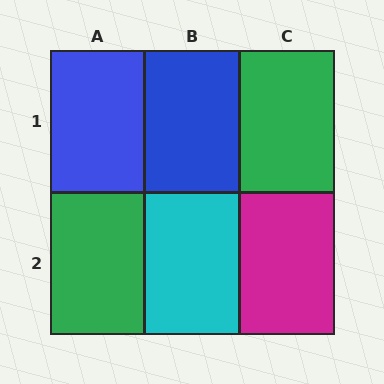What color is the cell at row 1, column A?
Blue.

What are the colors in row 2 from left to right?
Green, cyan, magenta.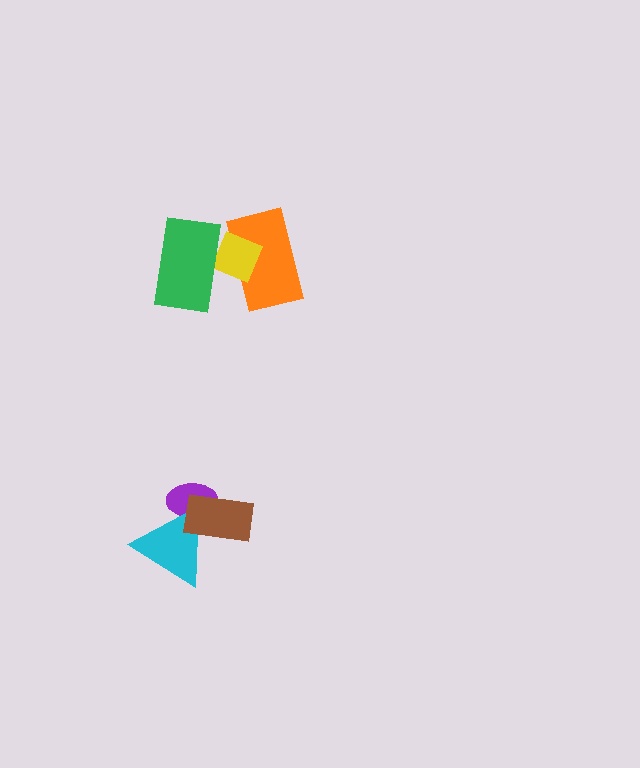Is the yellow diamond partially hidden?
Yes, it is partially covered by another shape.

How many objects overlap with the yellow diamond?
2 objects overlap with the yellow diamond.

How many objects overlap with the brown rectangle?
2 objects overlap with the brown rectangle.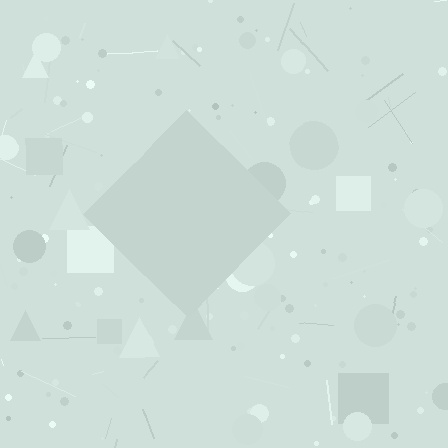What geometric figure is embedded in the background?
A diamond is embedded in the background.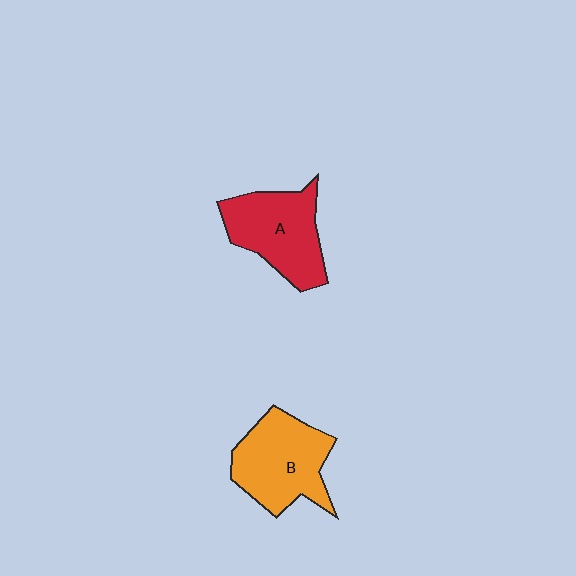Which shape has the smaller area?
Shape A (red).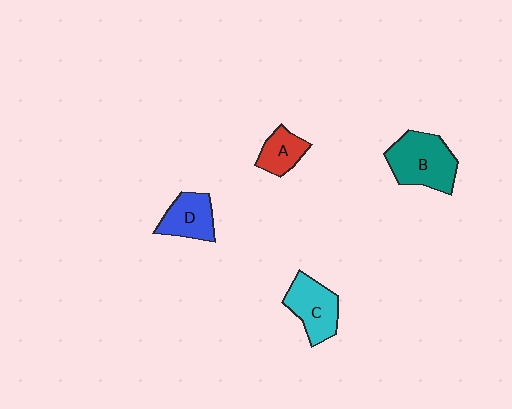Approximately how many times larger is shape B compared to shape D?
Approximately 1.5 times.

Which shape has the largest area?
Shape B (teal).